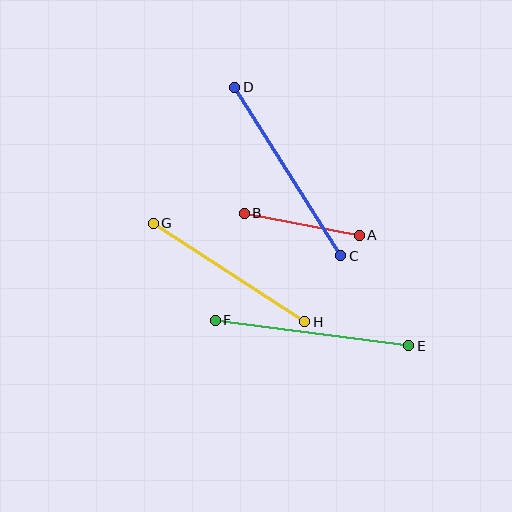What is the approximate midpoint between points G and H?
The midpoint is at approximately (229, 272) pixels.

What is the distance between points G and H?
The distance is approximately 181 pixels.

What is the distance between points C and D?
The distance is approximately 200 pixels.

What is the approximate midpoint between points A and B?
The midpoint is at approximately (302, 224) pixels.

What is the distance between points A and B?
The distance is approximately 117 pixels.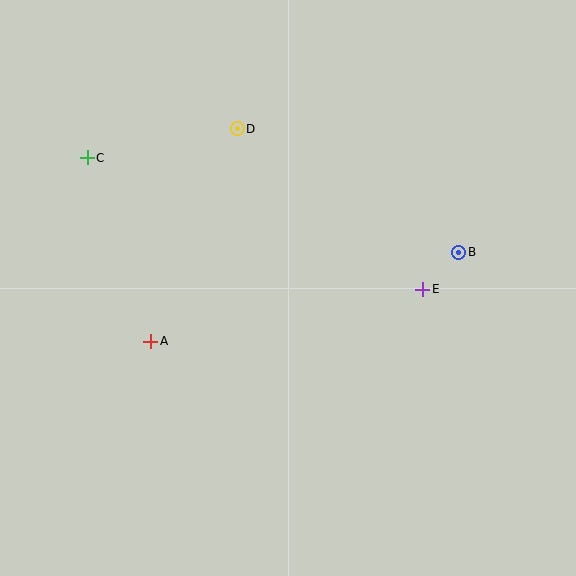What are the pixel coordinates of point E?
Point E is at (423, 289).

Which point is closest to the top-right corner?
Point B is closest to the top-right corner.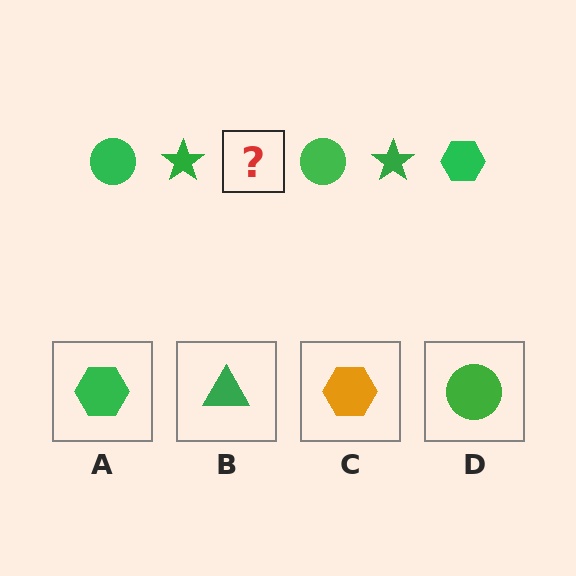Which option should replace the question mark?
Option A.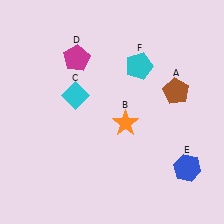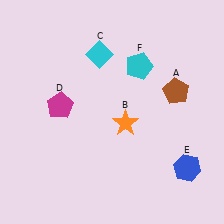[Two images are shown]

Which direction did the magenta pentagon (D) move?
The magenta pentagon (D) moved down.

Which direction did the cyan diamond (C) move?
The cyan diamond (C) moved up.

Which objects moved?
The objects that moved are: the cyan diamond (C), the magenta pentagon (D).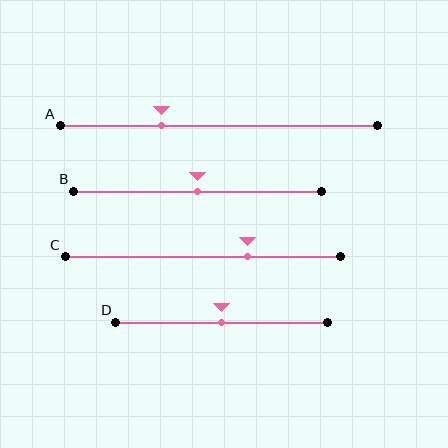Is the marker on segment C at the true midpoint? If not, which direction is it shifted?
No, the marker on segment C is shifted to the right by about 16% of the segment length.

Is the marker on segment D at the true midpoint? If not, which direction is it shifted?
Yes, the marker on segment D is at the true midpoint.